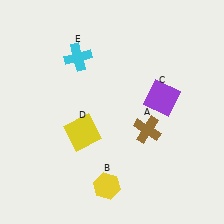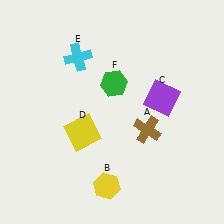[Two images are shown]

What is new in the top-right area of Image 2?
A green hexagon (F) was added in the top-right area of Image 2.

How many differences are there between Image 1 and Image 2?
There is 1 difference between the two images.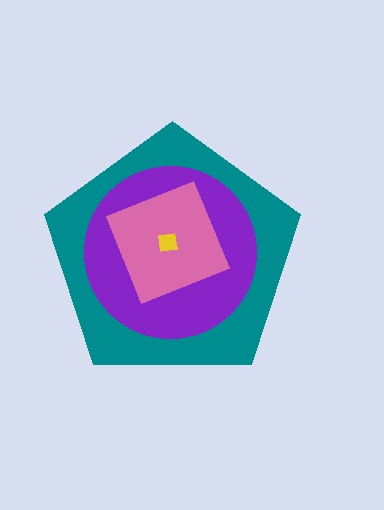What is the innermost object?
The yellow square.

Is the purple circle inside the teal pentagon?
Yes.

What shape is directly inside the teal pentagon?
The purple circle.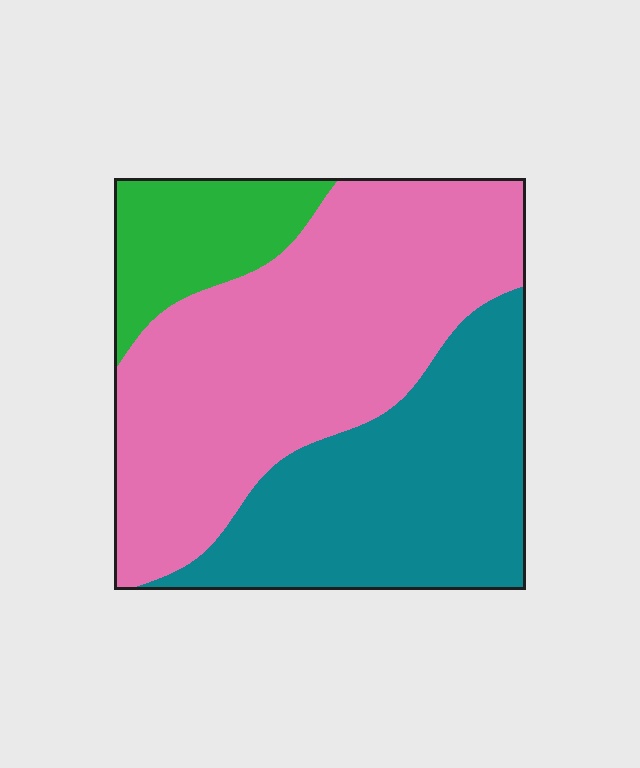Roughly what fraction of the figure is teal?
Teal covers 35% of the figure.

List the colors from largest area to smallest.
From largest to smallest: pink, teal, green.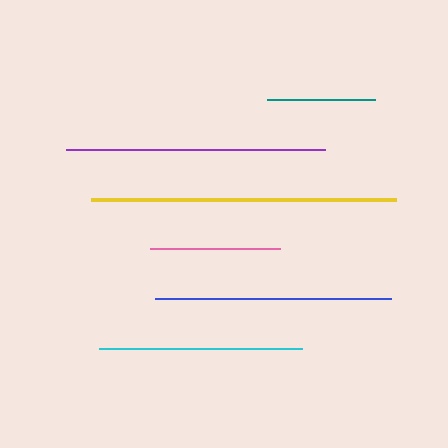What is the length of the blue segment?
The blue segment is approximately 236 pixels long.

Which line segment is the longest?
The yellow line is the longest at approximately 305 pixels.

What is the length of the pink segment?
The pink segment is approximately 131 pixels long.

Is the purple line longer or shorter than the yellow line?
The yellow line is longer than the purple line.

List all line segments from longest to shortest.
From longest to shortest: yellow, purple, blue, cyan, pink, teal.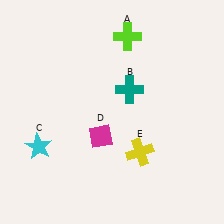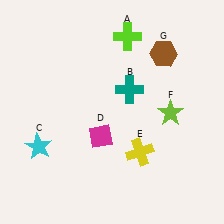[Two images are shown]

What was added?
A lime star (F), a brown hexagon (G) were added in Image 2.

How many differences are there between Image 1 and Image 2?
There are 2 differences between the two images.